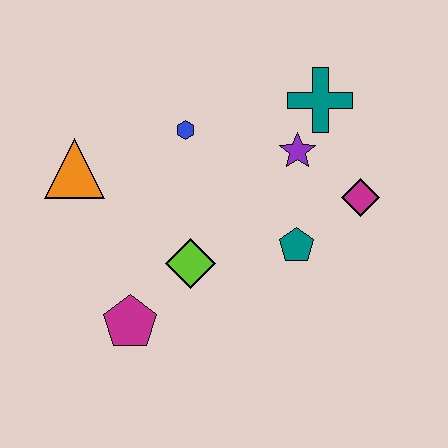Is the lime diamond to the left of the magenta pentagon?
No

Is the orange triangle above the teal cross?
No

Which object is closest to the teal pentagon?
The magenta diamond is closest to the teal pentagon.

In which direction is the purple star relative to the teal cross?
The purple star is below the teal cross.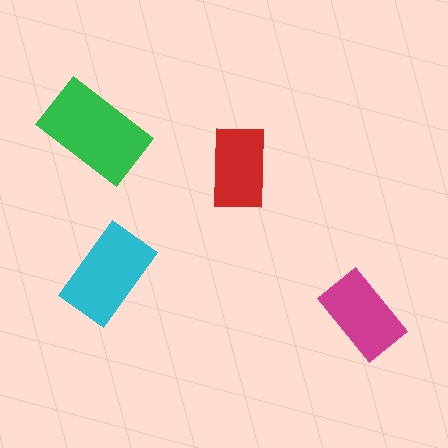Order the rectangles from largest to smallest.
the green one, the cyan one, the magenta one, the red one.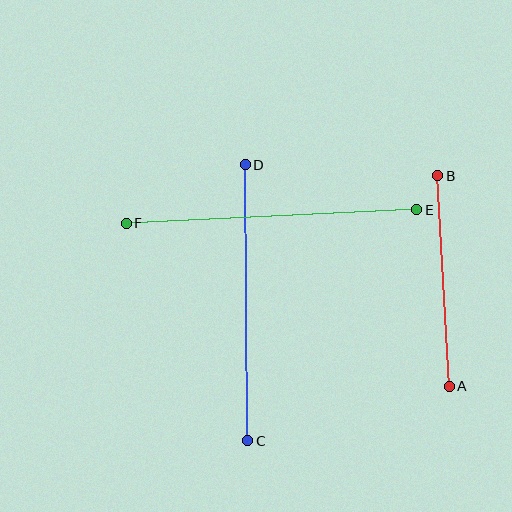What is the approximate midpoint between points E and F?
The midpoint is at approximately (272, 217) pixels.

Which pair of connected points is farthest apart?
Points E and F are farthest apart.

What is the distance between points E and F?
The distance is approximately 291 pixels.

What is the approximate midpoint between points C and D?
The midpoint is at approximately (247, 303) pixels.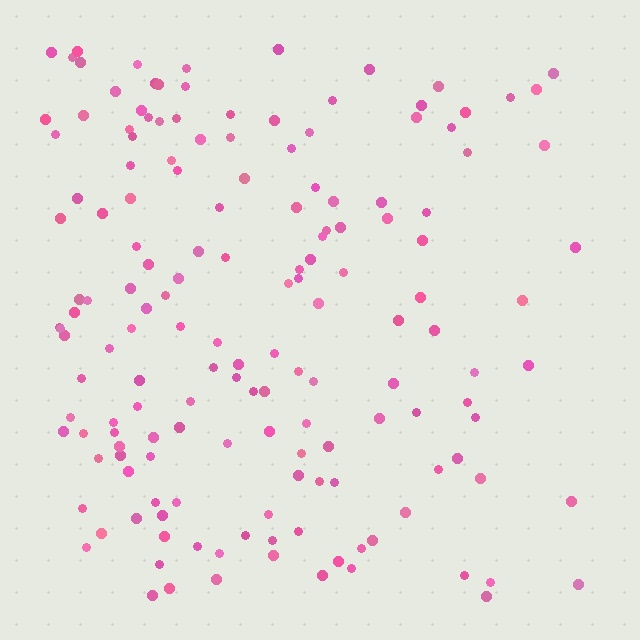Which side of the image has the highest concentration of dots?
The left.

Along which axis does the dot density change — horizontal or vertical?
Horizontal.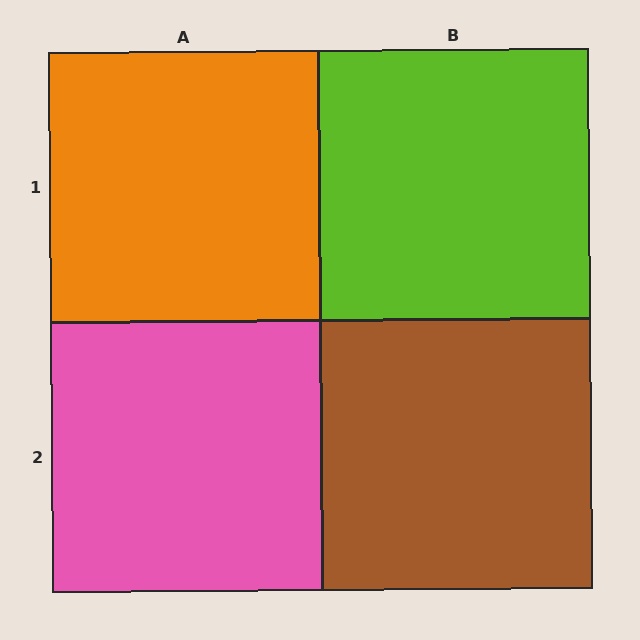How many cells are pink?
1 cell is pink.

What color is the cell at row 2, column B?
Brown.